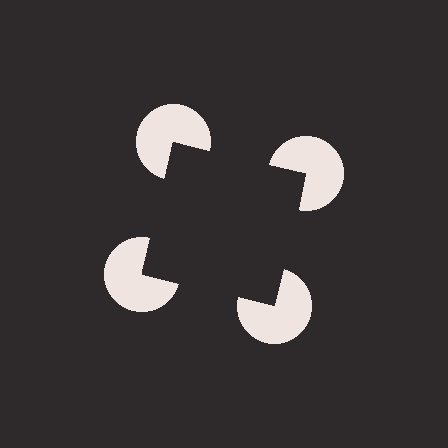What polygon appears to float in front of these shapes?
An illusory square — its edges are inferred from the aligned wedge cuts in the pac-man discs, not physically drawn.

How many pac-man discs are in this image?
There are 4 — one at each vertex of the illusory square.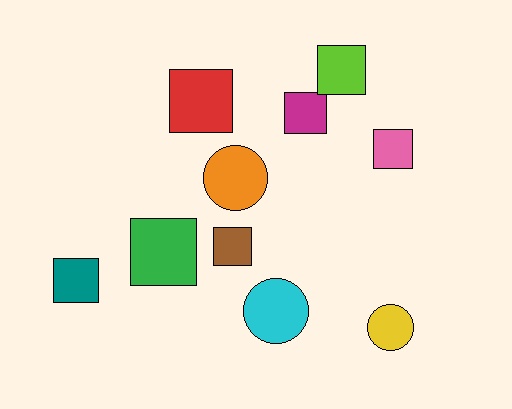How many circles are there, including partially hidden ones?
There are 3 circles.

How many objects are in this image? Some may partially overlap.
There are 10 objects.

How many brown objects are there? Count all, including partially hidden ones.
There is 1 brown object.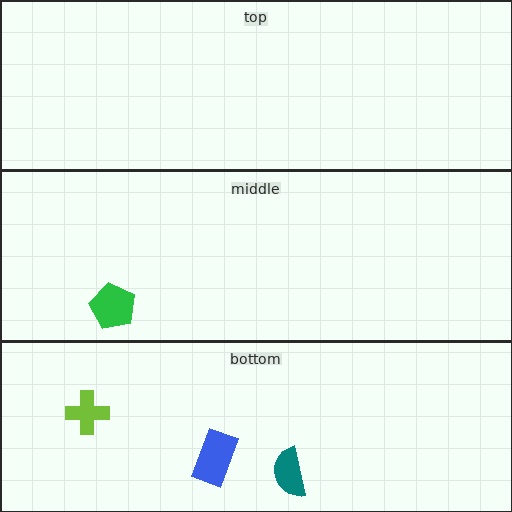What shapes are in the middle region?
The green pentagon.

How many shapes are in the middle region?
1.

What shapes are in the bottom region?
The blue rectangle, the teal semicircle, the lime cross.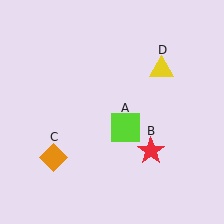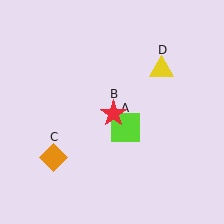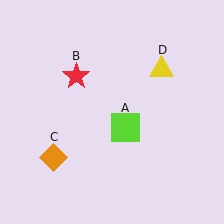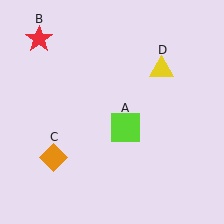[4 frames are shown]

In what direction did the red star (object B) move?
The red star (object B) moved up and to the left.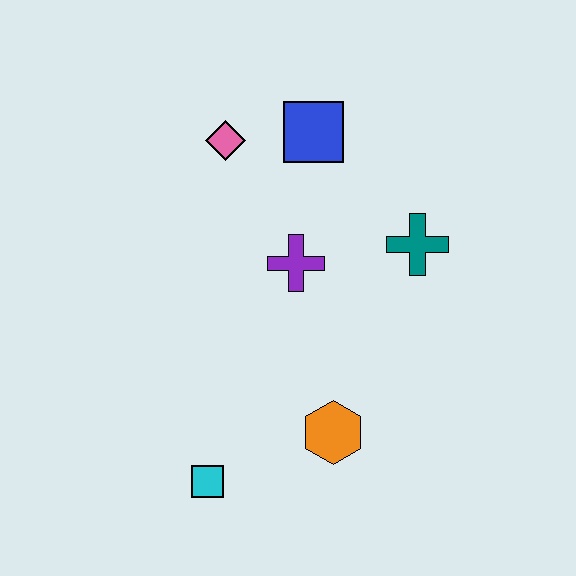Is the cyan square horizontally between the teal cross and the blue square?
No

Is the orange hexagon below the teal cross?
Yes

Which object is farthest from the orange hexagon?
The pink diamond is farthest from the orange hexagon.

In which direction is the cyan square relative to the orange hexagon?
The cyan square is to the left of the orange hexagon.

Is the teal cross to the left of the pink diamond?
No